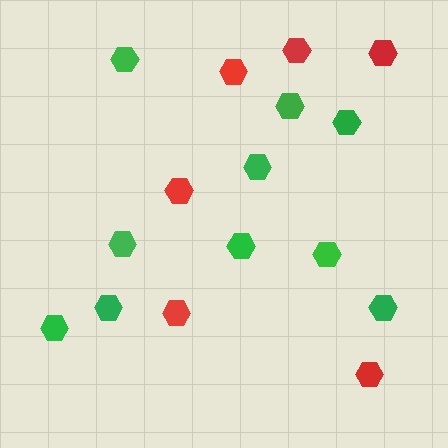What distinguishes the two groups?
There are 2 groups: one group of green hexagons (10) and one group of red hexagons (6).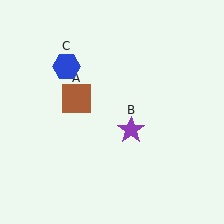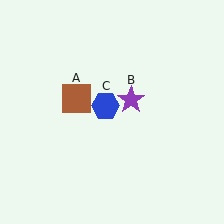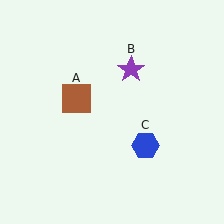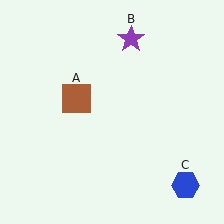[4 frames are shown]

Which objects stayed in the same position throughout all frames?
Brown square (object A) remained stationary.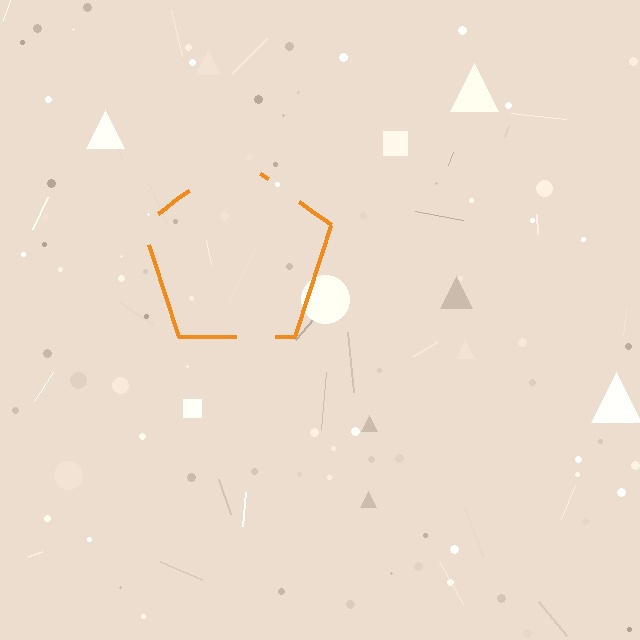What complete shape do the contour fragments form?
The contour fragments form a pentagon.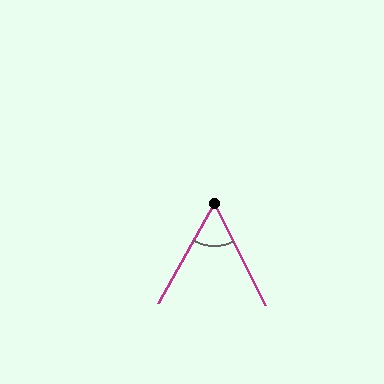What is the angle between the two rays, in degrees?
Approximately 56 degrees.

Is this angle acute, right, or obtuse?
It is acute.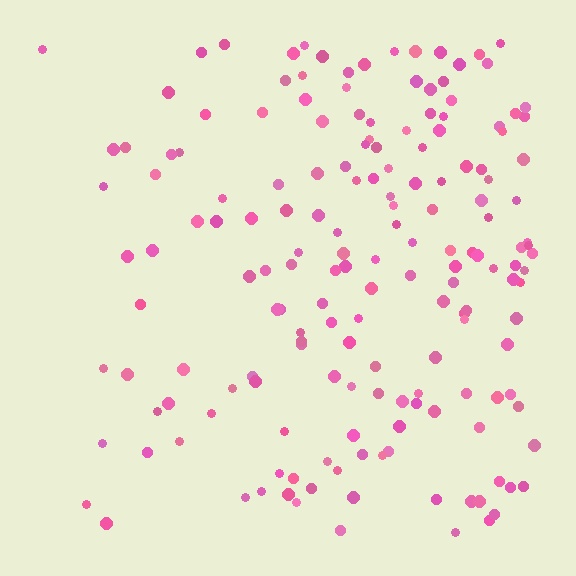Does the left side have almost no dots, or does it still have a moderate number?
Still a moderate number, just noticeably fewer than the right.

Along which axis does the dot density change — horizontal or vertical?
Horizontal.